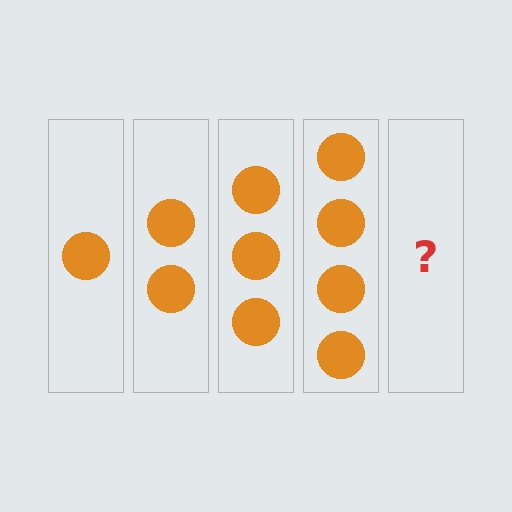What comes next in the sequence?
The next element should be 5 circles.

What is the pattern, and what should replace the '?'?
The pattern is that each step adds one more circle. The '?' should be 5 circles.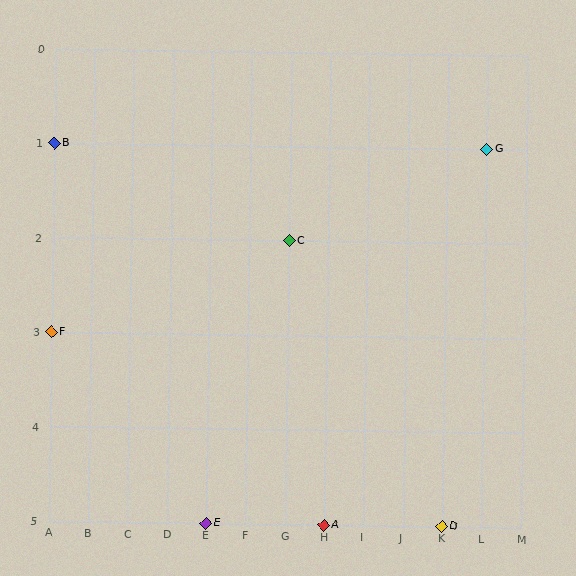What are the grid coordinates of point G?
Point G is at grid coordinates (L, 1).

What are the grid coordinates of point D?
Point D is at grid coordinates (K, 5).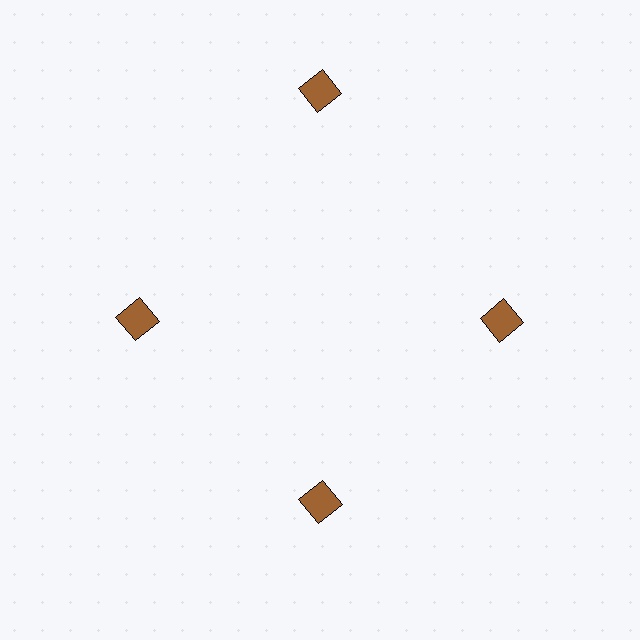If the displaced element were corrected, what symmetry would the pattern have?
It would have 4-fold rotational symmetry — the pattern would map onto itself every 90 degrees.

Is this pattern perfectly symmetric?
No. The 4 brown squares are arranged in a ring, but one element near the 12 o'clock position is pushed outward from the center, breaking the 4-fold rotational symmetry.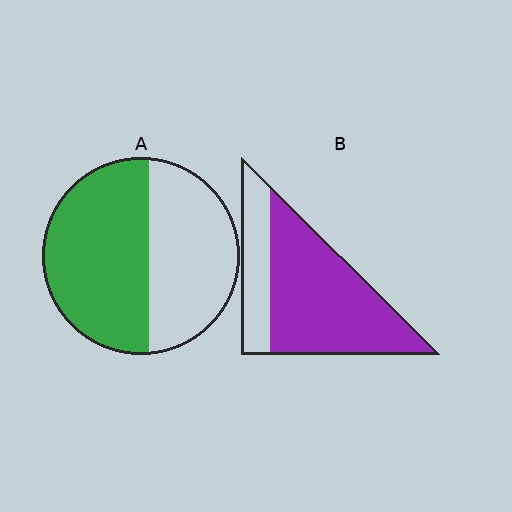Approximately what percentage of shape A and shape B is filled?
A is approximately 55% and B is approximately 75%.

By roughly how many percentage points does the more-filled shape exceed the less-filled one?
By roughly 20 percentage points (B over A).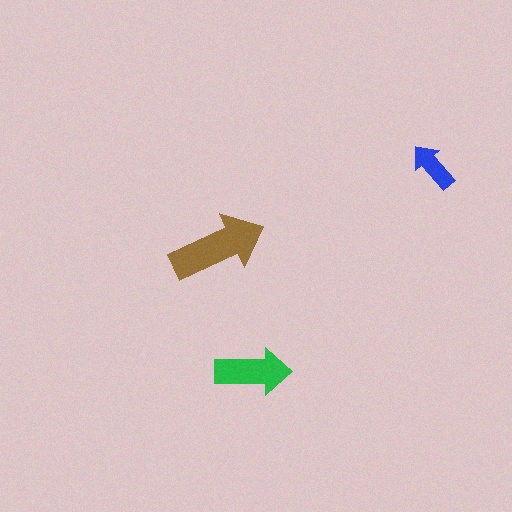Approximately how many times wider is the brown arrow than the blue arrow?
About 2 times wider.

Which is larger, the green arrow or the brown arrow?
The brown one.